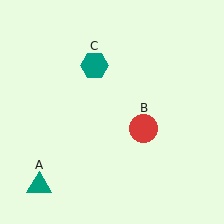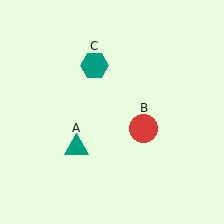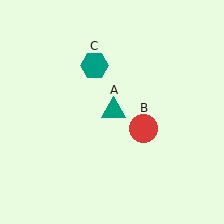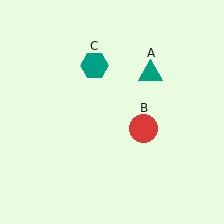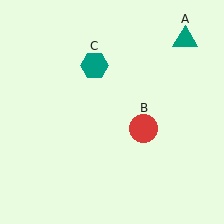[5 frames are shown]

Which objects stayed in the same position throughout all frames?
Red circle (object B) and teal hexagon (object C) remained stationary.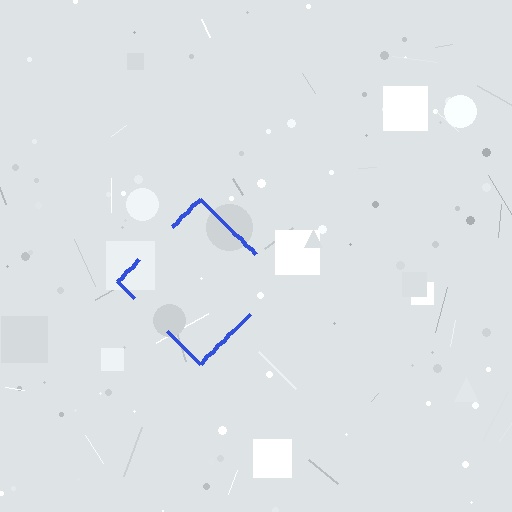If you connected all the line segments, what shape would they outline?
They would outline a diamond.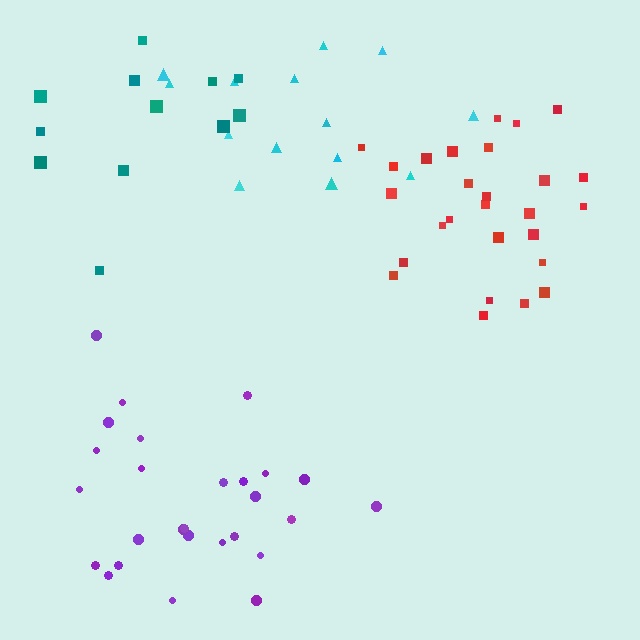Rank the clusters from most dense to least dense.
red, purple, cyan, teal.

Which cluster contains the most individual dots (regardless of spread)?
Red (27).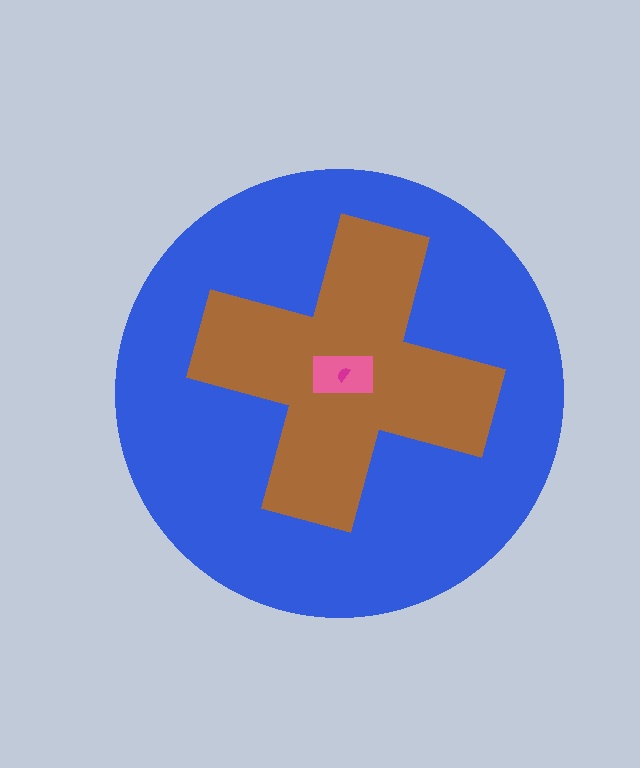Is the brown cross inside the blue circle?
Yes.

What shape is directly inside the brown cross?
The pink rectangle.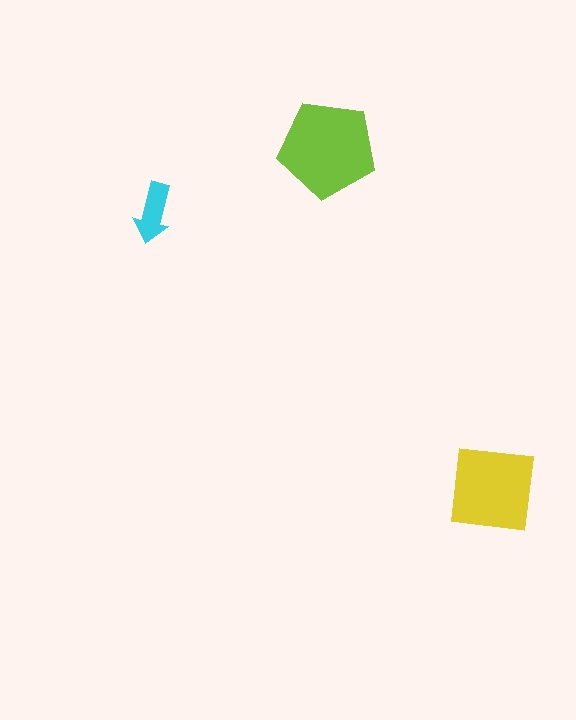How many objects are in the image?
There are 3 objects in the image.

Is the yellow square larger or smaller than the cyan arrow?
Larger.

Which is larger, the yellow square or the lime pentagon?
The lime pentagon.